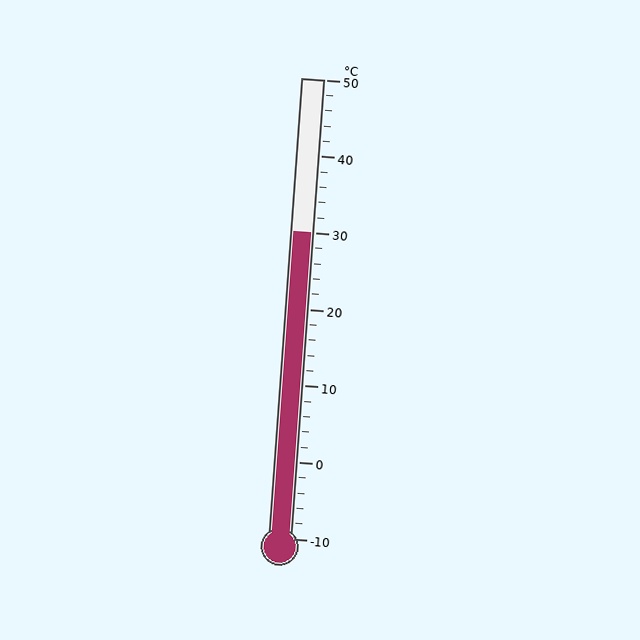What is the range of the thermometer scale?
The thermometer scale ranges from -10°C to 50°C.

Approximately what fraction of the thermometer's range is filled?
The thermometer is filled to approximately 65% of its range.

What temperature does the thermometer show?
The thermometer shows approximately 30°C.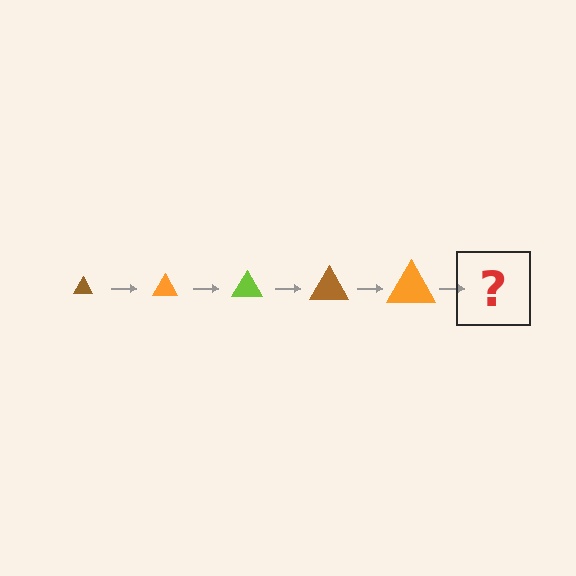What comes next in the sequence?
The next element should be a lime triangle, larger than the previous one.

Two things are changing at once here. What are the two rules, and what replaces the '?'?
The two rules are that the triangle grows larger each step and the color cycles through brown, orange, and lime. The '?' should be a lime triangle, larger than the previous one.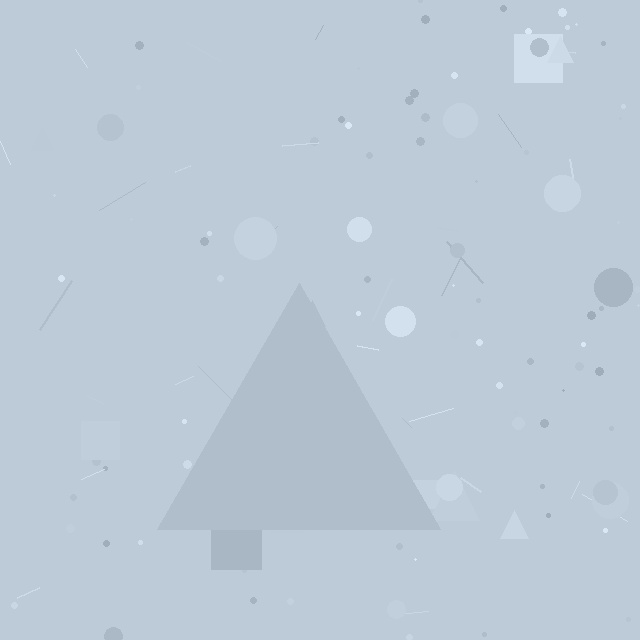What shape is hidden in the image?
A triangle is hidden in the image.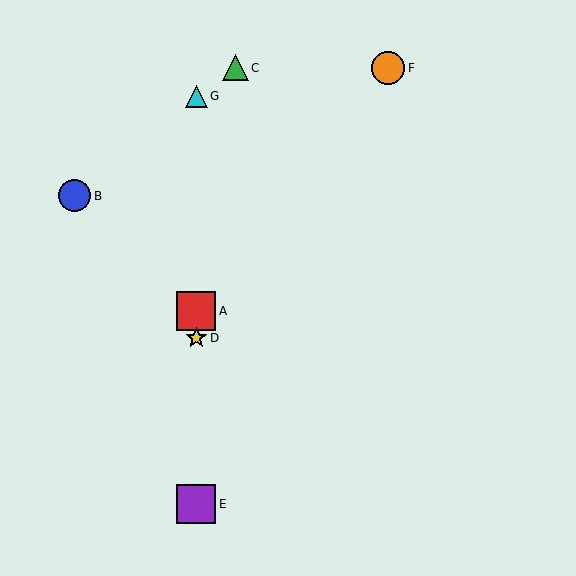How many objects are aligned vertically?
4 objects (A, D, E, G) are aligned vertically.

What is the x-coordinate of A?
Object A is at x≈196.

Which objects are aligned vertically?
Objects A, D, E, G are aligned vertically.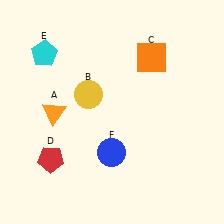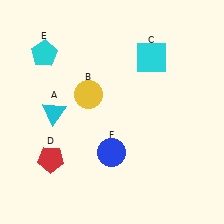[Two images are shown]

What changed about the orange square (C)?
In Image 1, C is orange. In Image 2, it changed to cyan.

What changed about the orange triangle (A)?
In Image 1, A is orange. In Image 2, it changed to cyan.